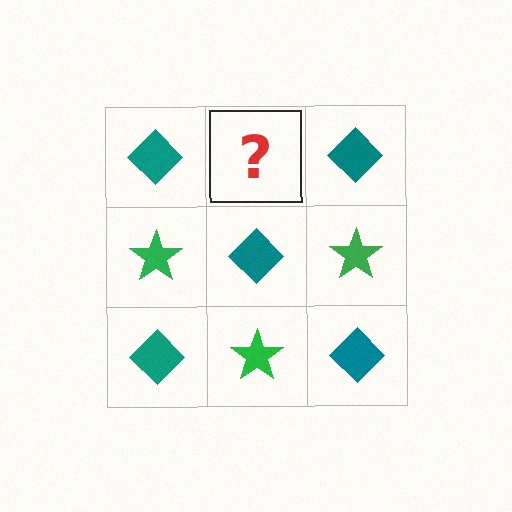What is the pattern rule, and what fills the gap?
The rule is that it alternates teal diamond and green star in a checkerboard pattern. The gap should be filled with a green star.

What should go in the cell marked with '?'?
The missing cell should contain a green star.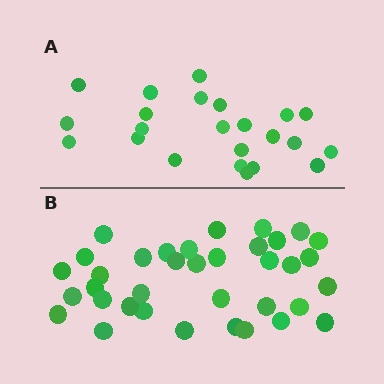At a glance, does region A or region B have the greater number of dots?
Region B (the bottom region) has more dots.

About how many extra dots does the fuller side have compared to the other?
Region B has approximately 15 more dots than region A.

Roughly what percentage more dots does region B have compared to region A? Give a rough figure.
About 55% more.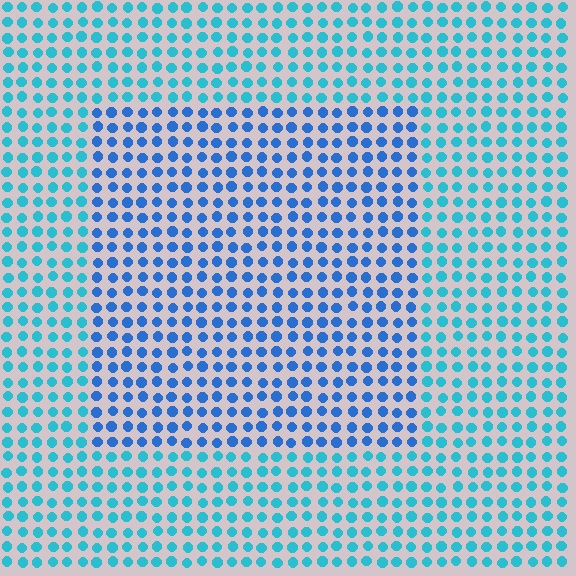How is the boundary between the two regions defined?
The boundary is defined purely by a slight shift in hue (about 29 degrees). Spacing, size, and orientation are identical on both sides.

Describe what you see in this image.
The image is filled with small cyan elements in a uniform arrangement. A rectangle-shaped region is visible where the elements are tinted to a slightly different hue, forming a subtle color boundary.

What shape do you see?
I see a rectangle.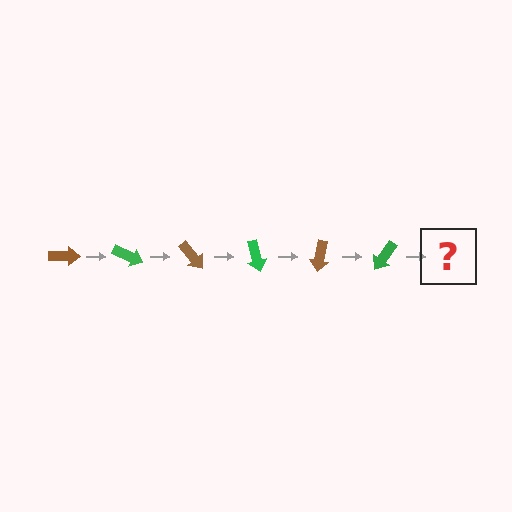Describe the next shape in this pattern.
It should be a brown arrow, rotated 150 degrees from the start.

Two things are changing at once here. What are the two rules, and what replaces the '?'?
The two rules are that it rotates 25 degrees each step and the color cycles through brown and green. The '?' should be a brown arrow, rotated 150 degrees from the start.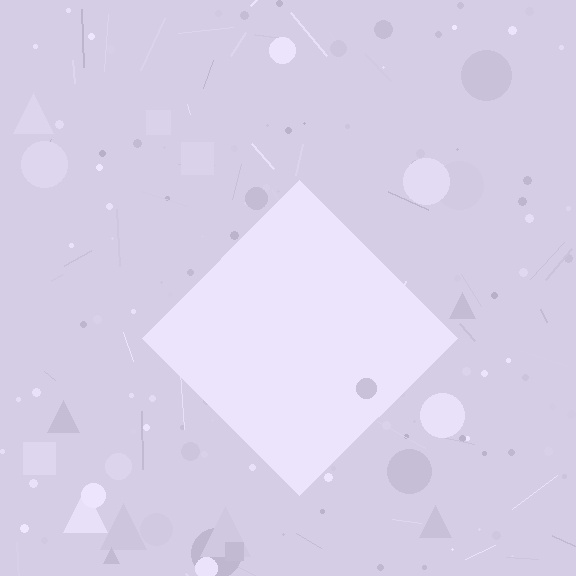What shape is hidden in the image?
A diamond is hidden in the image.